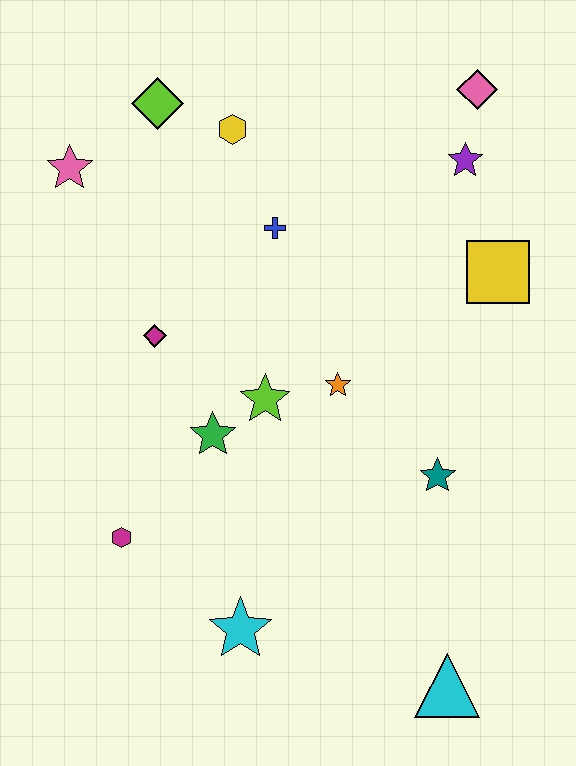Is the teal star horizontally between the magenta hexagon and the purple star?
Yes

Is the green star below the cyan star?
No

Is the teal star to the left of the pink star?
No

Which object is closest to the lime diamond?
The yellow hexagon is closest to the lime diamond.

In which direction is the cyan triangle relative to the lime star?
The cyan triangle is below the lime star.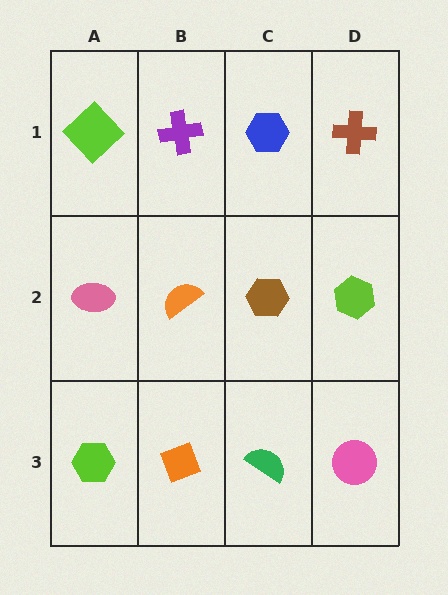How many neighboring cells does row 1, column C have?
3.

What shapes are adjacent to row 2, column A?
A lime diamond (row 1, column A), a lime hexagon (row 3, column A), an orange semicircle (row 2, column B).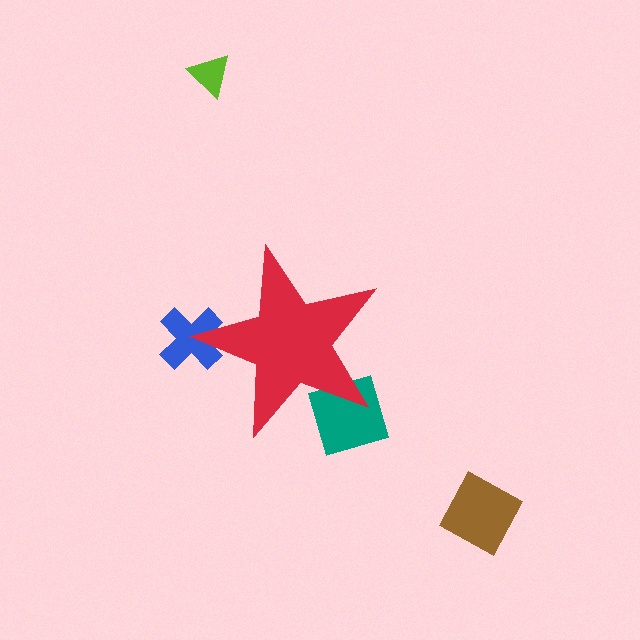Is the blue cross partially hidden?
Yes, the blue cross is partially hidden behind the red star.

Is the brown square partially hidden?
No, the brown square is fully visible.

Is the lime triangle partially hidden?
No, the lime triangle is fully visible.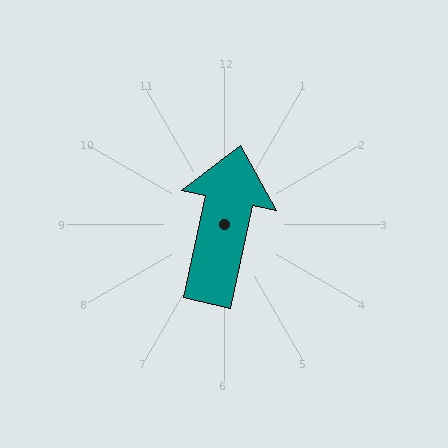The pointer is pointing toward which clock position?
Roughly 12 o'clock.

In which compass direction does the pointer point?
North.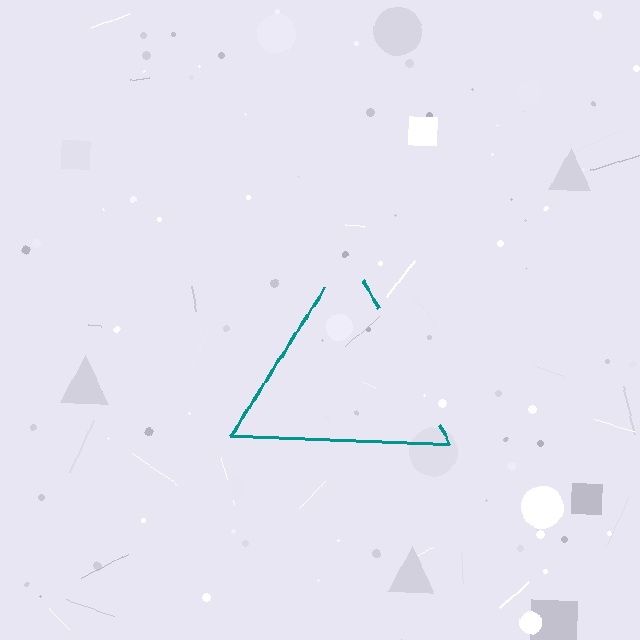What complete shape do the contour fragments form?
The contour fragments form a triangle.